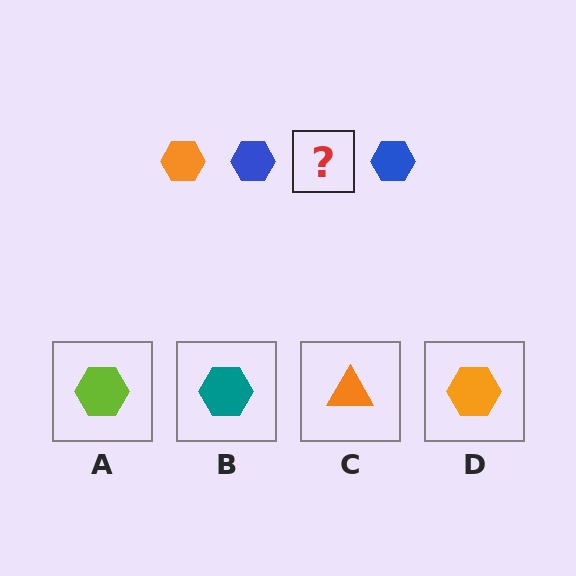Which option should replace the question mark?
Option D.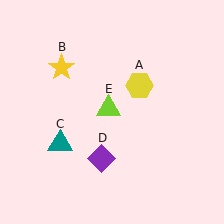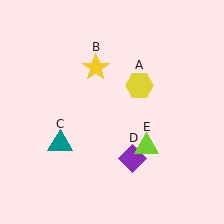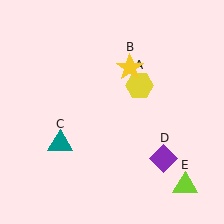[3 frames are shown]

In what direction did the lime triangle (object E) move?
The lime triangle (object E) moved down and to the right.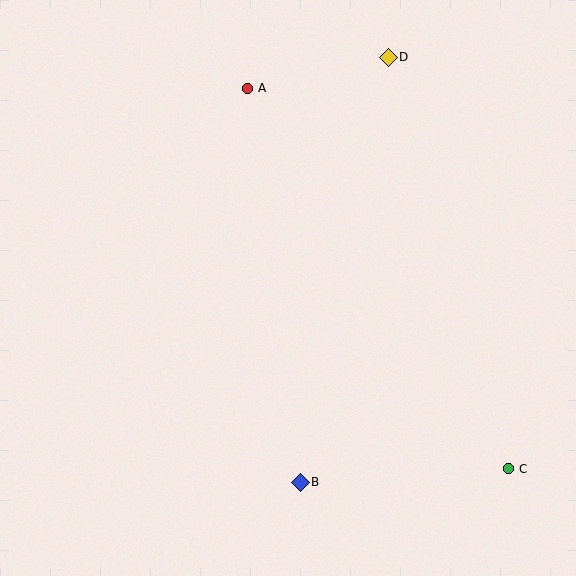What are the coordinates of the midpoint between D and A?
The midpoint between D and A is at (318, 73).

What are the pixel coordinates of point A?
Point A is at (247, 88).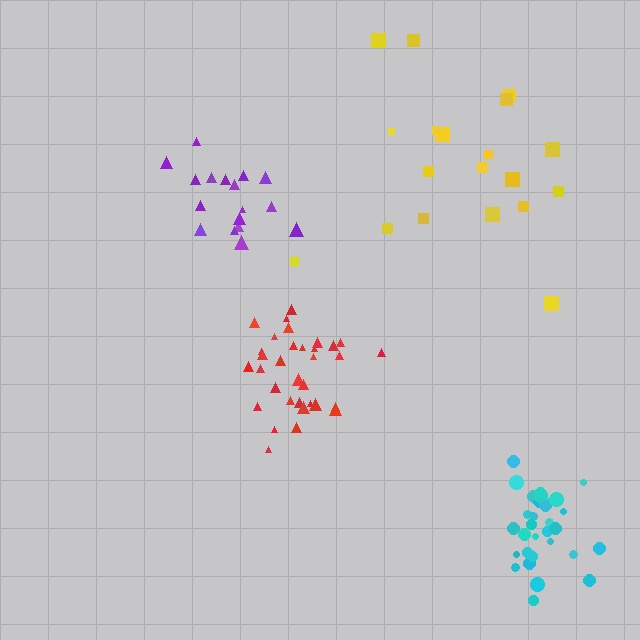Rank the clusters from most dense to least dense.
cyan, red, purple, yellow.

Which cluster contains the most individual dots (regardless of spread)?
Cyan (34).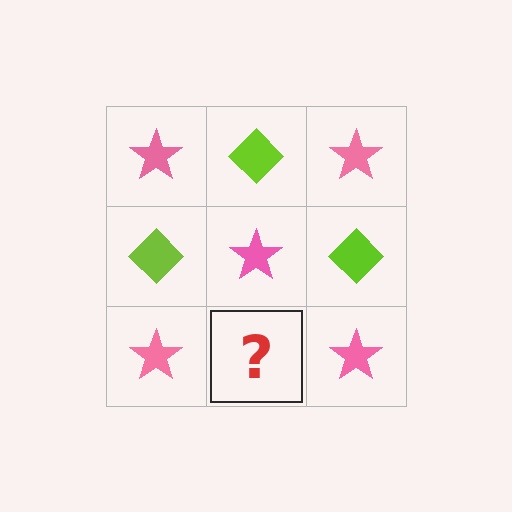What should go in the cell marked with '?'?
The missing cell should contain a lime diamond.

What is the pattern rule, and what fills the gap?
The rule is that it alternates pink star and lime diamond in a checkerboard pattern. The gap should be filled with a lime diamond.